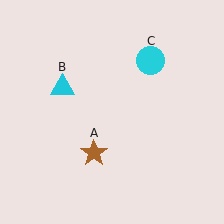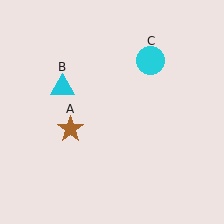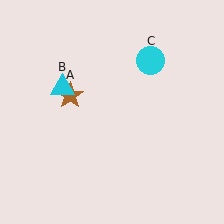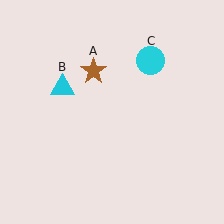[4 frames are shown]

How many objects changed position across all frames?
1 object changed position: brown star (object A).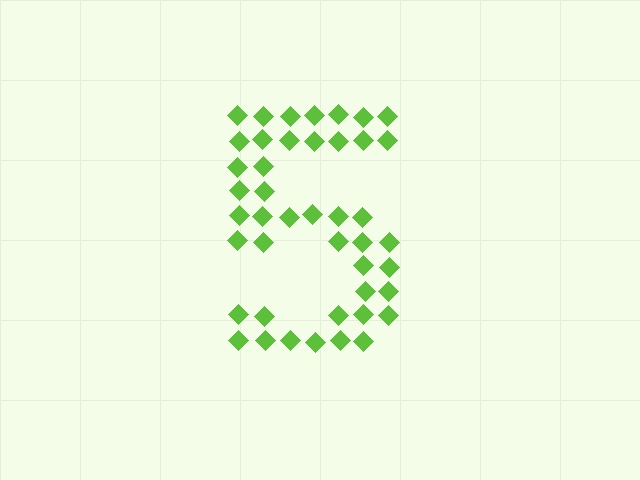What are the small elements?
The small elements are diamonds.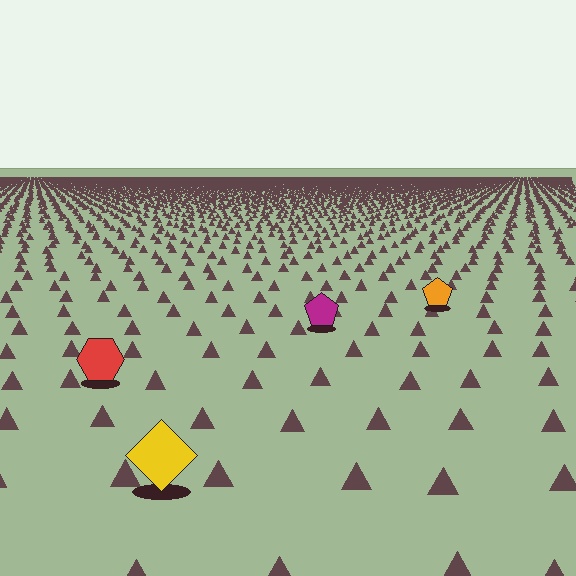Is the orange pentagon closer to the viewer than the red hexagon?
No. The red hexagon is closer — you can tell from the texture gradient: the ground texture is coarser near it.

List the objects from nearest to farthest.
From nearest to farthest: the yellow diamond, the red hexagon, the magenta pentagon, the orange pentagon.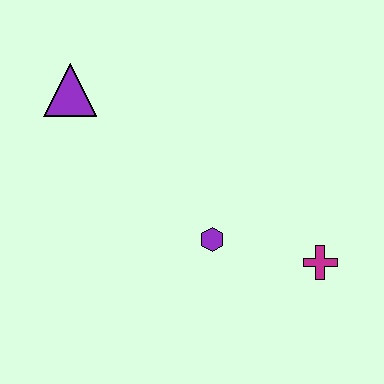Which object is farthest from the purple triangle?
The magenta cross is farthest from the purple triangle.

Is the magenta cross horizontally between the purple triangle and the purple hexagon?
No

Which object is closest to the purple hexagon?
The magenta cross is closest to the purple hexagon.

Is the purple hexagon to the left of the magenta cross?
Yes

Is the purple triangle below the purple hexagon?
No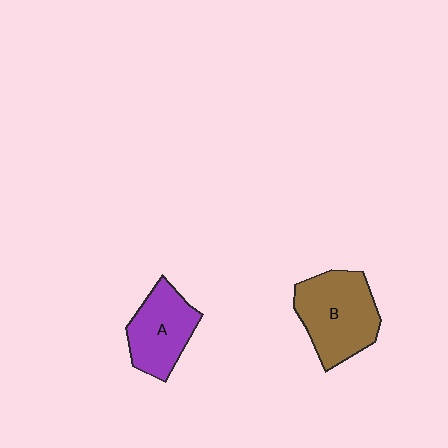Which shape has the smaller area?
Shape A (purple).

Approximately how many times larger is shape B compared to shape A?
Approximately 1.3 times.